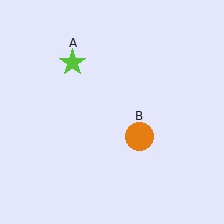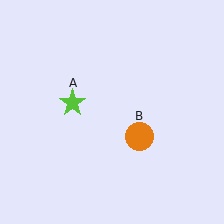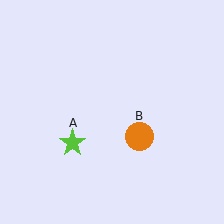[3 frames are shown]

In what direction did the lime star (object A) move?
The lime star (object A) moved down.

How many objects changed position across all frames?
1 object changed position: lime star (object A).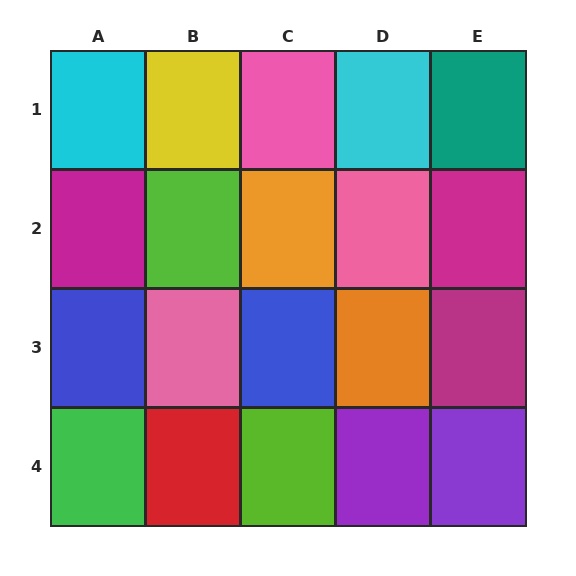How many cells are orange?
2 cells are orange.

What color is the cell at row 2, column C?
Orange.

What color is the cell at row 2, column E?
Magenta.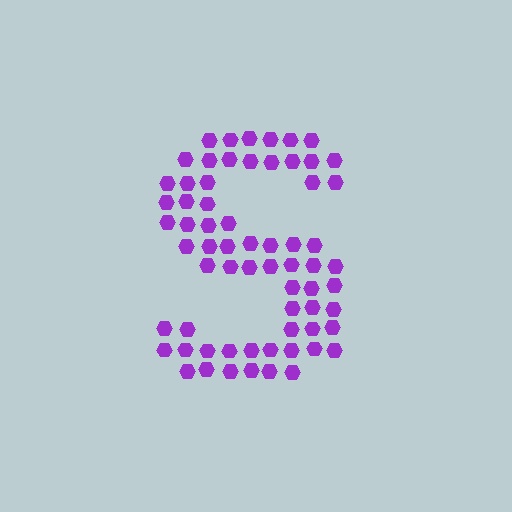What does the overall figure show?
The overall figure shows the letter S.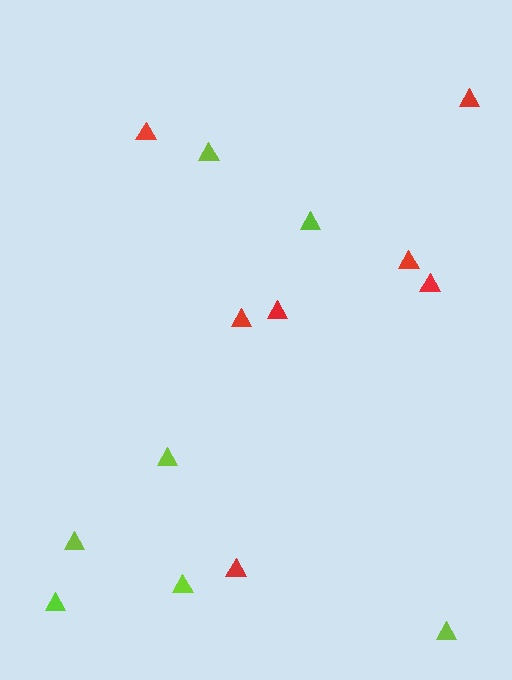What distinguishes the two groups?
There are 2 groups: one group of red triangles (7) and one group of lime triangles (7).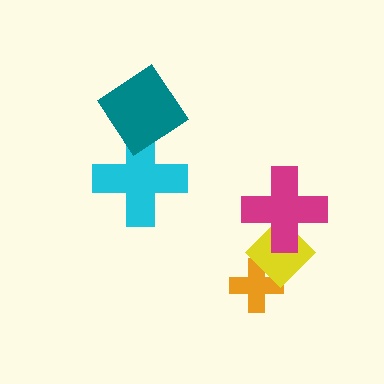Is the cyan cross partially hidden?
Yes, it is partially covered by another shape.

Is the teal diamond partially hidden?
No, no other shape covers it.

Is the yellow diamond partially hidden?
Yes, it is partially covered by another shape.